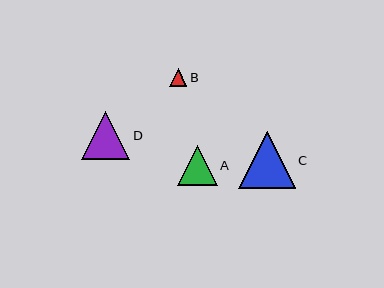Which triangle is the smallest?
Triangle B is the smallest with a size of approximately 18 pixels.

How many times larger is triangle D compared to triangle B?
Triangle D is approximately 2.7 times the size of triangle B.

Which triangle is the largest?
Triangle C is the largest with a size of approximately 56 pixels.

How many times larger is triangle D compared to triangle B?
Triangle D is approximately 2.7 times the size of triangle B.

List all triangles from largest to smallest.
From largest to smallest: C, D, A, B.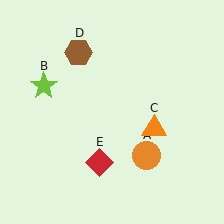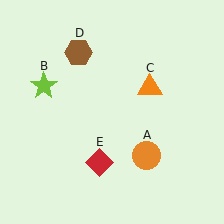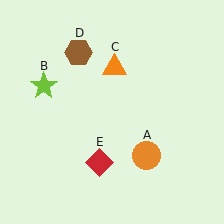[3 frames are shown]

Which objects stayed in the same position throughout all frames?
Orange circle (object A) and lime star (object B) and brown hexagon (object D) and red diamond (object E) remained stationary.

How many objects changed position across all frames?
1 object changed position: orange triangle (object C).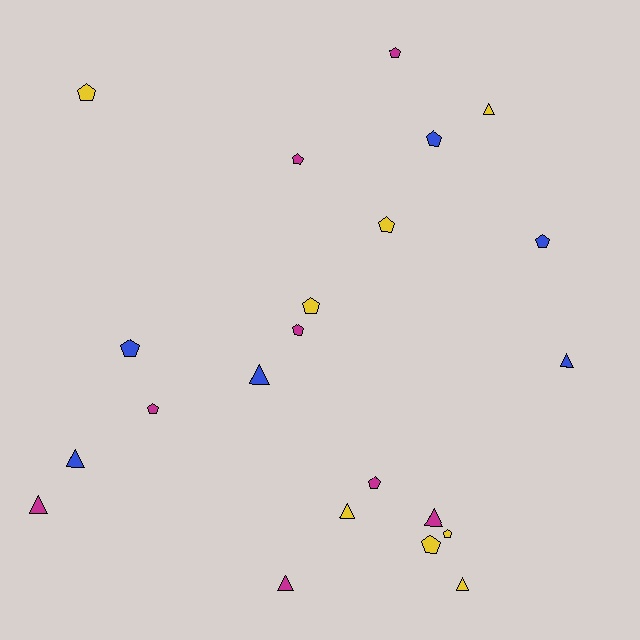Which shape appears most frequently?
Pentagon, with 13 objects.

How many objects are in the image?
There are 22 objects.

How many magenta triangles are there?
There are 3 magenta triangles.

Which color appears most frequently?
Magenta, with 8 objects.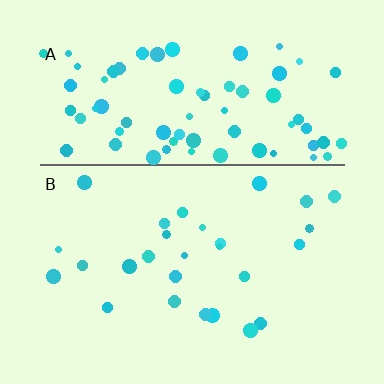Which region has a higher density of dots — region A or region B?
A (the top).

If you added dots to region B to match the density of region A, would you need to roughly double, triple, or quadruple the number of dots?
Approximately triple.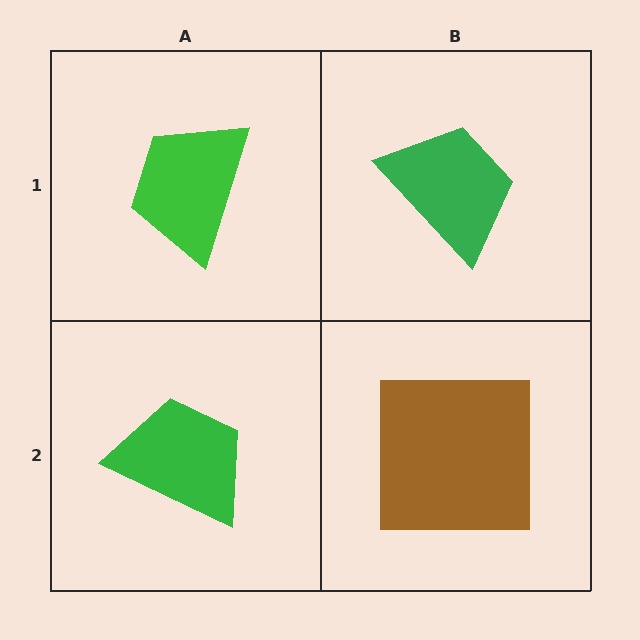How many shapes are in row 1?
2 shapes.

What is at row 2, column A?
A green trapezoid.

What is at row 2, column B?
A brown square.